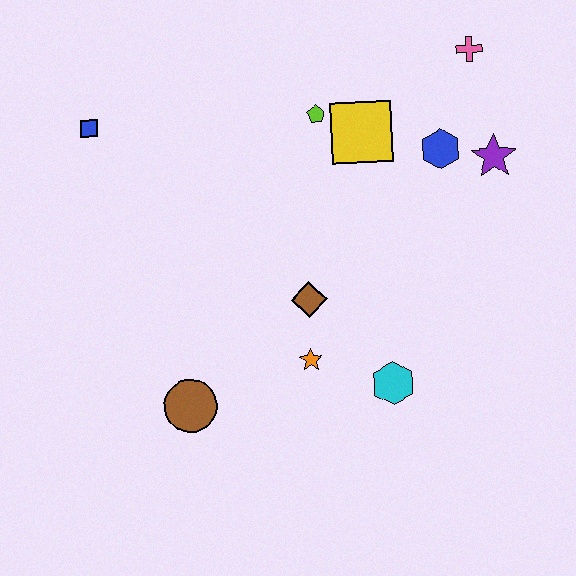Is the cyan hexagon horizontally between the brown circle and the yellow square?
No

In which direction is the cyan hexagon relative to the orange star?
The cyan hexagon is to the right of the orange star.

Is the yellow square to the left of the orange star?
No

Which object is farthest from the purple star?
The blue square is farthest from the purple star.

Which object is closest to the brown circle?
The orange star is closest to the brown circle.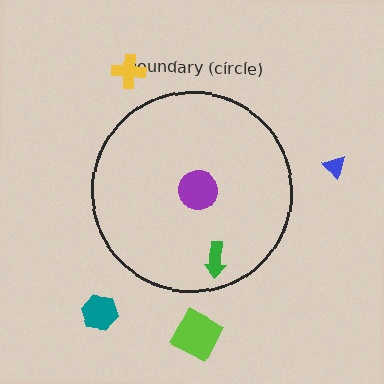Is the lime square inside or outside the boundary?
Outside.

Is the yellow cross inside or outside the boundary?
Outside.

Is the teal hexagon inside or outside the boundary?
Outside.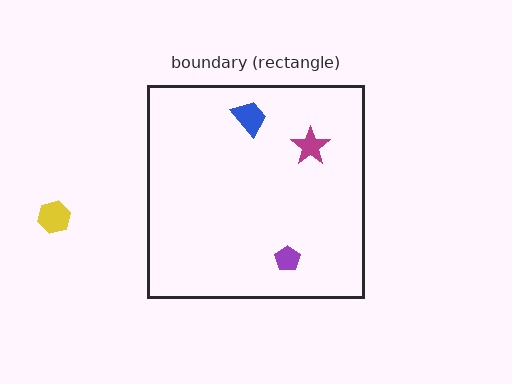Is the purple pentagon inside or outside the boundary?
Inside.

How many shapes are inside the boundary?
3 inside, 1 outside.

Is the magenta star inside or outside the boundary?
Inside.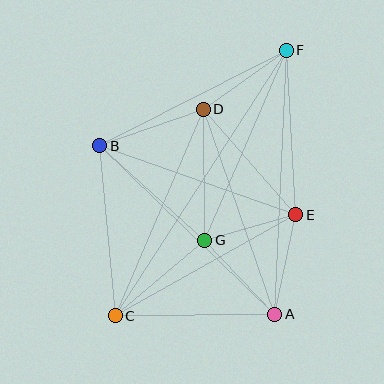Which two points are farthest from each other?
Points C and F are farthest from each other.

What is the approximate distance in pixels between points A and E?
The distance between A and E is approximately 102 pixels.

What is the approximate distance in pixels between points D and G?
The distance between D and G is approximately 131 pixels.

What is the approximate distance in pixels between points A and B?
The distance between A and B is approximately 243 pixels.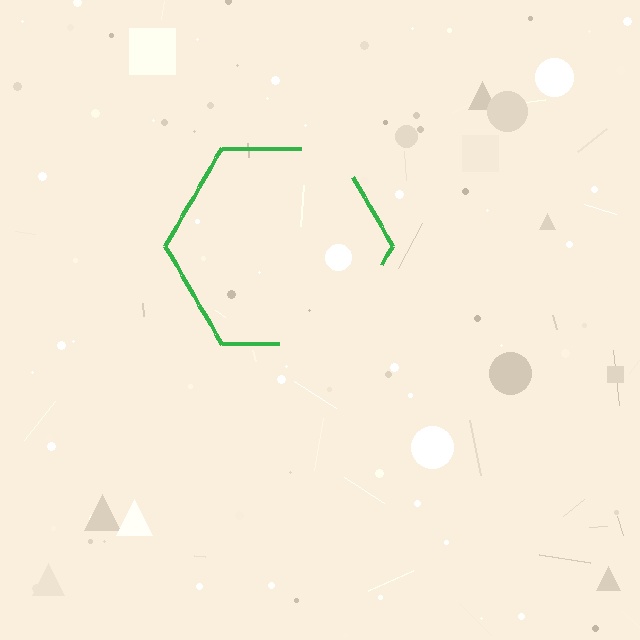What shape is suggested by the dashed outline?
The dashed outline suggests a hexagon.